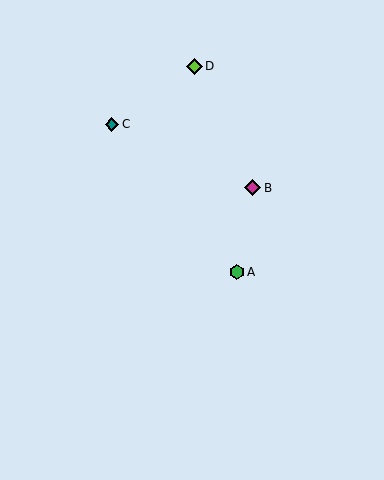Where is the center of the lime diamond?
The center of the lime diamond is at (194, 66).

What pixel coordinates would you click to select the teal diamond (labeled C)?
Click at (112, 124) to select the teal diamond C.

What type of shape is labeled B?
Shape B is a magenta diamond.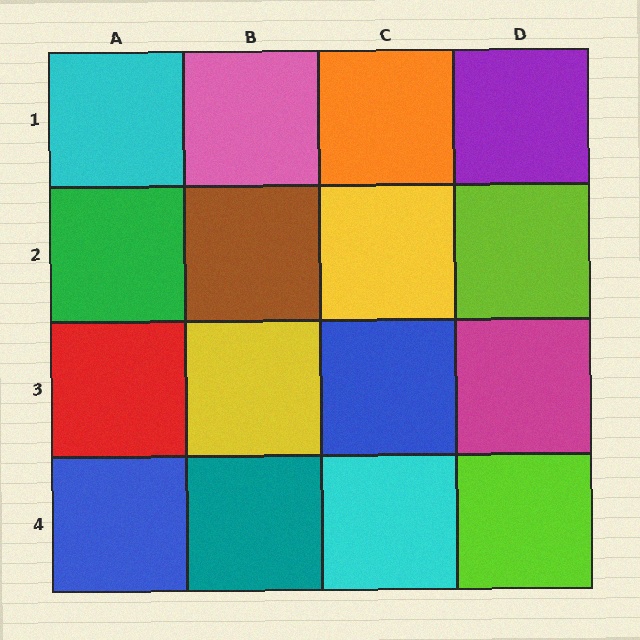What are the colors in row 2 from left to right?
Green, brown, yellow, lime.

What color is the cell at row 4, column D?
Lime.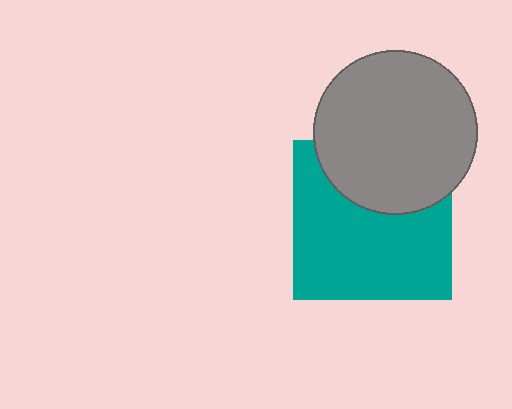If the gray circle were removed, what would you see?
You would see the complete teal square.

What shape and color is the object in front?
The object in front is a gray circle.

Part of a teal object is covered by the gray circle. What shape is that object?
It is a square.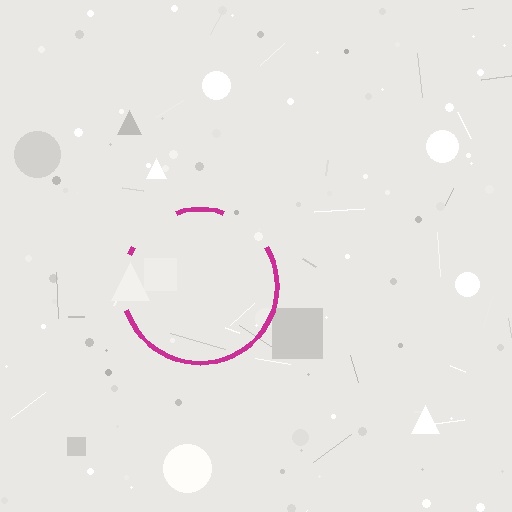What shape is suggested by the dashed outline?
The dashed outline suggests a circle.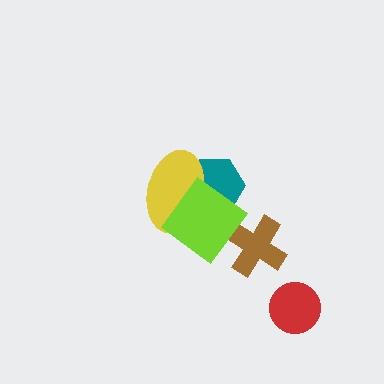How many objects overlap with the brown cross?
0 objects overlap with the brown cross.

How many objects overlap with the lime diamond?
2 objects overlap with the lime diamond.